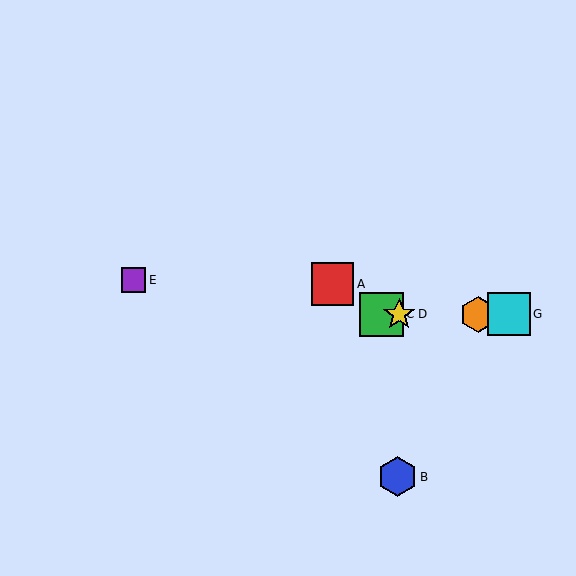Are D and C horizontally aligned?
Yes, both are at y≈314.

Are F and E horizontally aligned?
No, F is at y≈314 and E is at y≈280.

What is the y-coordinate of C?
Object C is at y≈314.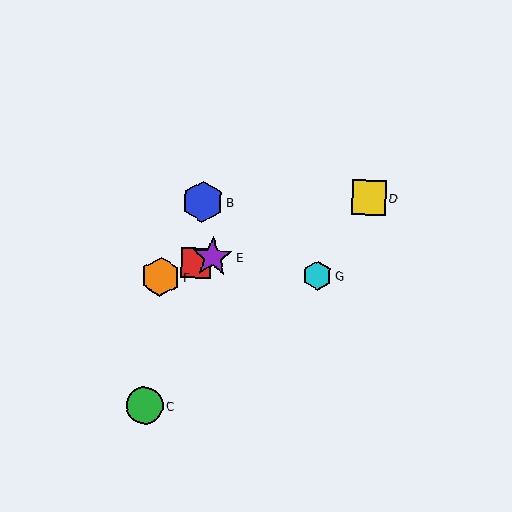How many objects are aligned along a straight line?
4 objects (A, D, E, F) are aligned along a straight line.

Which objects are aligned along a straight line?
Objects A, D, E, F are aligned along a straight line.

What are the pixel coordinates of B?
Object B is at (203, 202).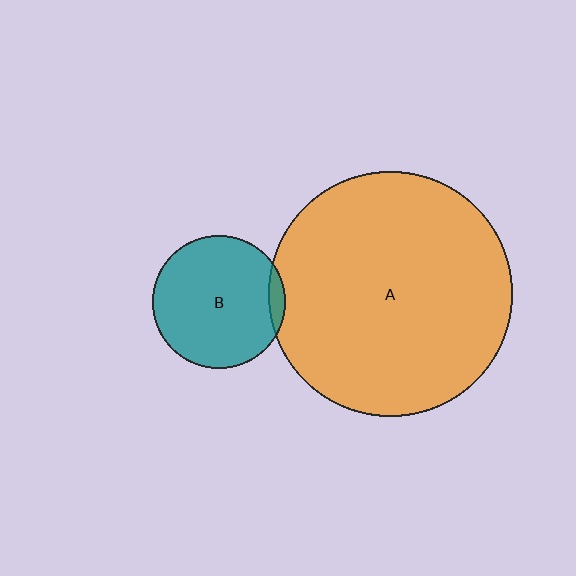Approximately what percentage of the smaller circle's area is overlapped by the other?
Approximately 5%.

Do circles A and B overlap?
Yes.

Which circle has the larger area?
Circle A (orange).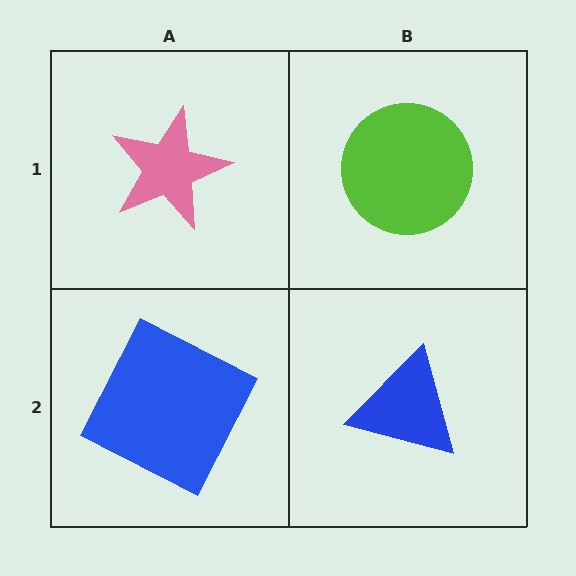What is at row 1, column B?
A lime circle.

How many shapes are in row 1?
2 shapes.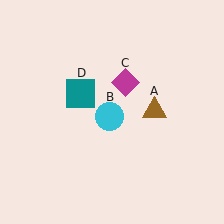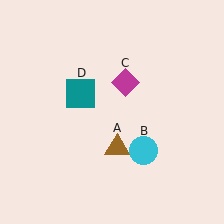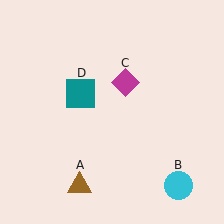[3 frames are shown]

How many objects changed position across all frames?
2 objects changed position: brown triangle (object A), cyan circle (object B).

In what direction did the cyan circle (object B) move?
The cyan circle (object B) moved down and to the right.